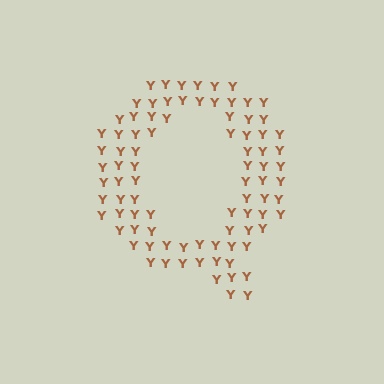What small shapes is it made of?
It is made of small letter Y's.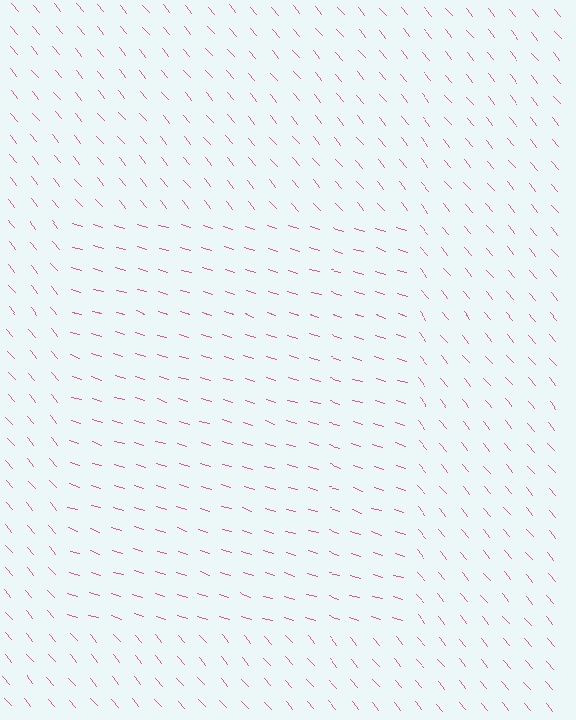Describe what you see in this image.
The image is filled with small pink line segments. A rectangle region in the image has lines oriented differently from the surrounding lines, creating a visible texture boundary.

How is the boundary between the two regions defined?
The boundary is defined purely by a change in line orientation (approximately 33 degrees difference). All lines are the same color and thickness.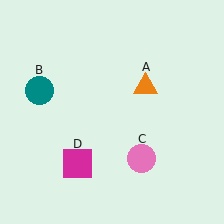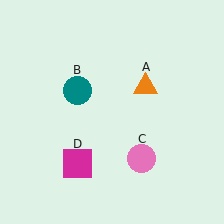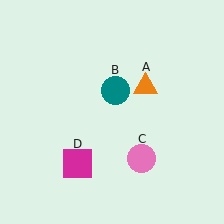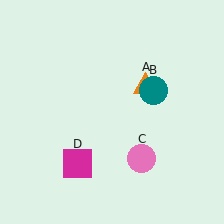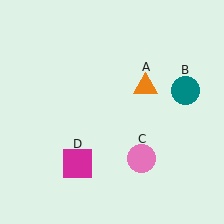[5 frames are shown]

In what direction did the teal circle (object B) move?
The teal circle (object B) moved right.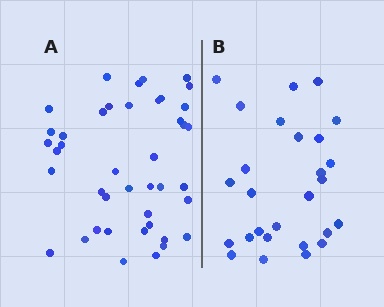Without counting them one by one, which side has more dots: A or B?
Region A (the left region) has more dots.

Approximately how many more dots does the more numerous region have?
Region A has approximately 15 more dots than region B.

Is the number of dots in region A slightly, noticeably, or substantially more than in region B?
Region A has substantially more. The ratio is roughly 1.6 to 1.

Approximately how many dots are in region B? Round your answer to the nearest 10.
About 30 dots. (The exact count is 27, which rounds to 30.)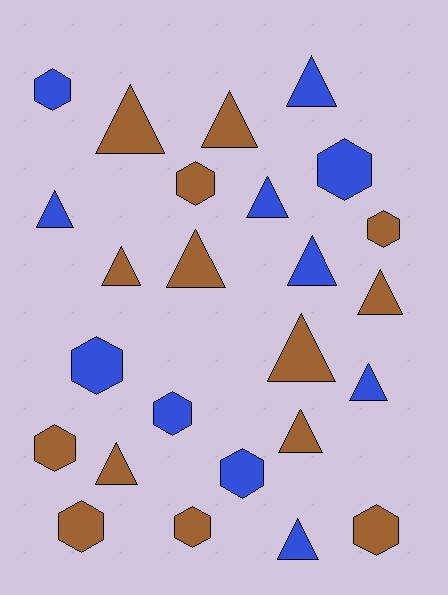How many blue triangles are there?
There are 6 blue triangles.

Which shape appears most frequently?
Triangle, with 14 objects.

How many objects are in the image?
There are 25 objects.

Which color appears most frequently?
Brown, with 14 objects.